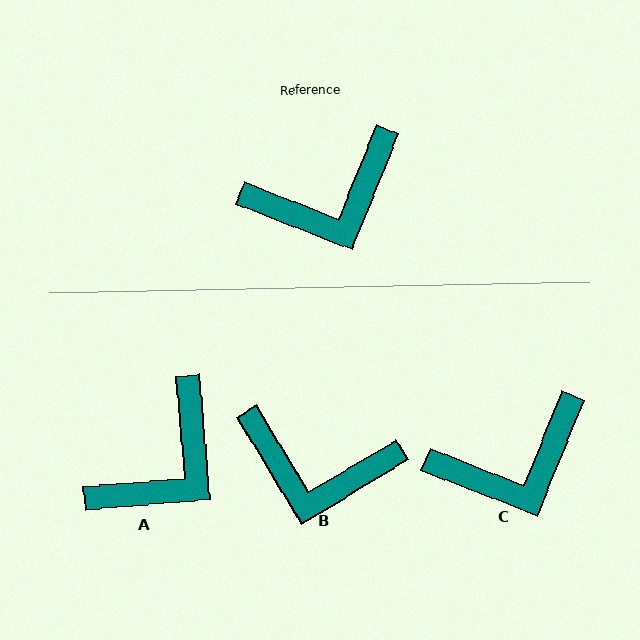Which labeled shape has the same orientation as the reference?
C.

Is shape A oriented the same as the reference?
No, it is off by about 26 degrees.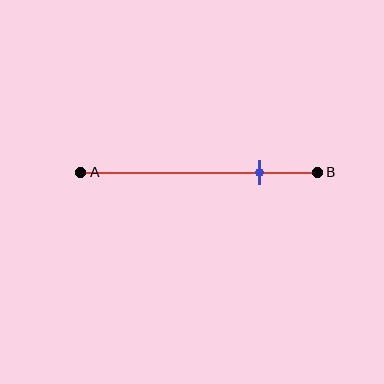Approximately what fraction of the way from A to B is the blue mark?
The blue mark is approximately 75% of the way from A to B.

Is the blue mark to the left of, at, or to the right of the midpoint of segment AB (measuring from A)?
The blue mark is to the right of the midpoint of segment AB.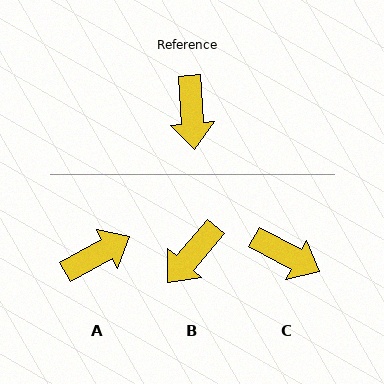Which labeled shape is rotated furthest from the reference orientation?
A, about 114 degrees away.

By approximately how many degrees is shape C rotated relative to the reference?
Approximately 58 degrees counter-clockwise.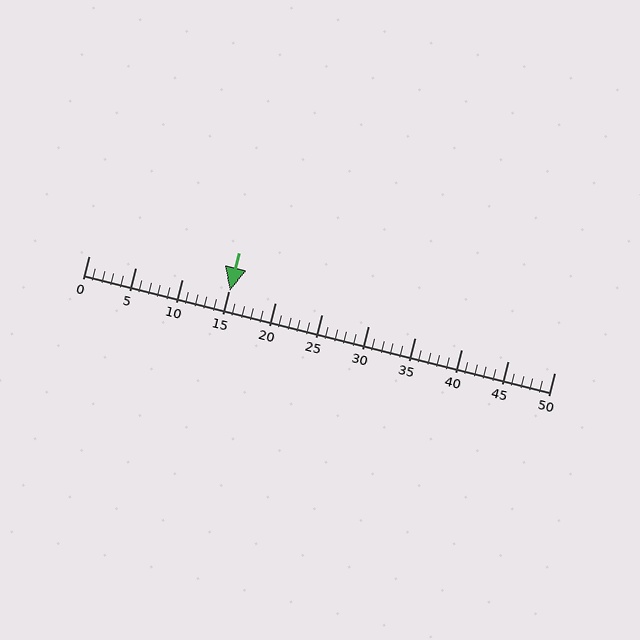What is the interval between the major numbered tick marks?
The major tick marks are spaced 5 units apart.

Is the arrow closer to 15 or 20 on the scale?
The arrow is closer to 15.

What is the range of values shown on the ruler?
The ruler shows values from 0 to 50.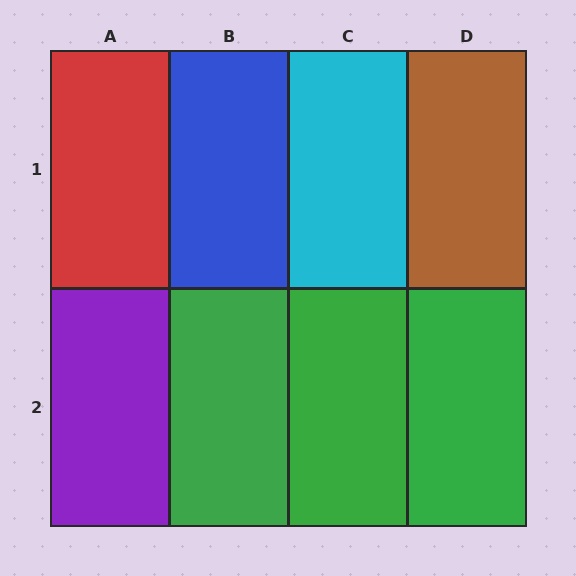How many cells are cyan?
1 cell is cyan.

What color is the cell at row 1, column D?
Brown.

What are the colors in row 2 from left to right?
Purple, green, green, green.